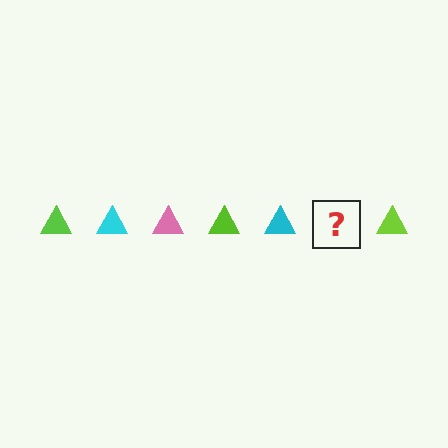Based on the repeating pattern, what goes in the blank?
The blank should be a pink triangle.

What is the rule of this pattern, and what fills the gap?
The rule is that the pattern cycles through lime, cyan, pink triangles. The gap should be filled with a pink triangle.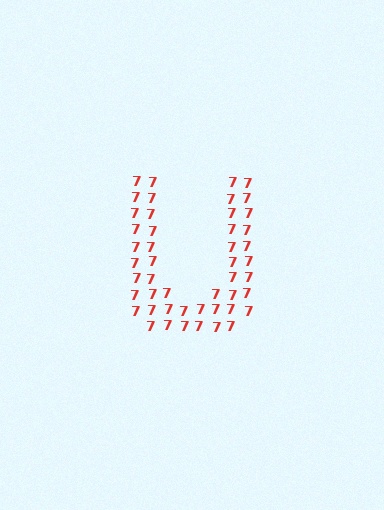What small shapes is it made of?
It is made of small digit 7's.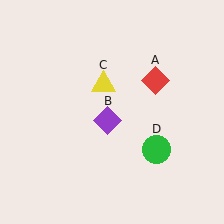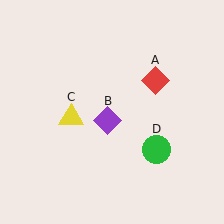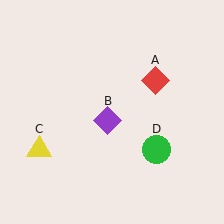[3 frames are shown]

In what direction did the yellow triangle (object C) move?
The yellow triangle (object C) moved down and to the left.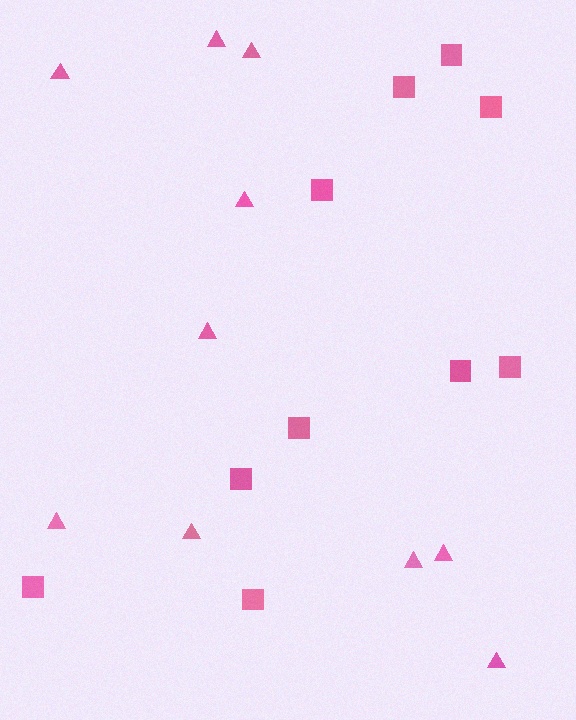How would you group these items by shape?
There are 2 groups: one group of triangles (10) and one group of squares (10).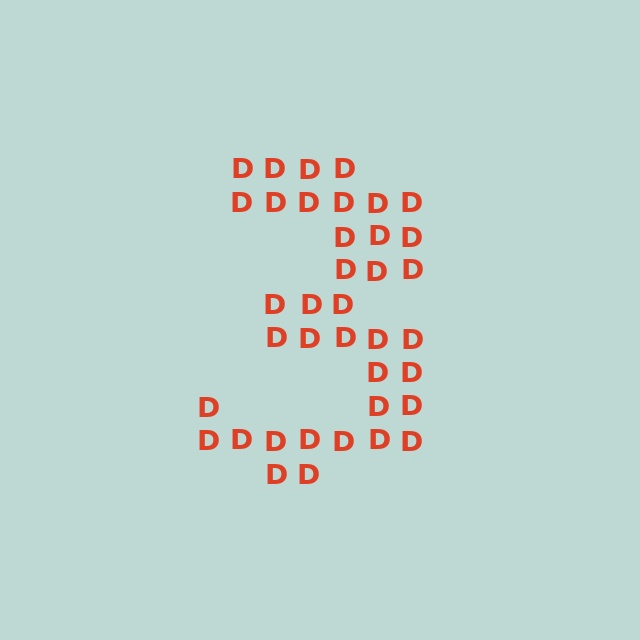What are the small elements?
The small elements are letter D's.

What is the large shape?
The large shape is the digit 3.